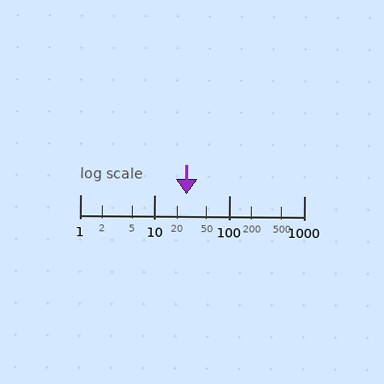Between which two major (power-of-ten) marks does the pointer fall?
The pointer is between 10 and 100.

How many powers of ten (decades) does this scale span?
The scale spans 3 decades, from 1 to 1000.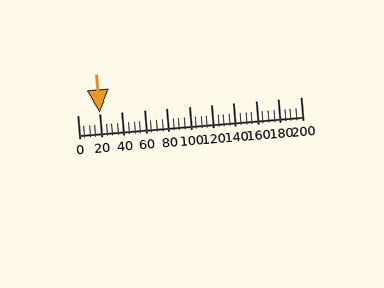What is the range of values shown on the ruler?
The ruler shows values from 0 to 200.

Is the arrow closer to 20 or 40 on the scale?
The arrow is closer to 20.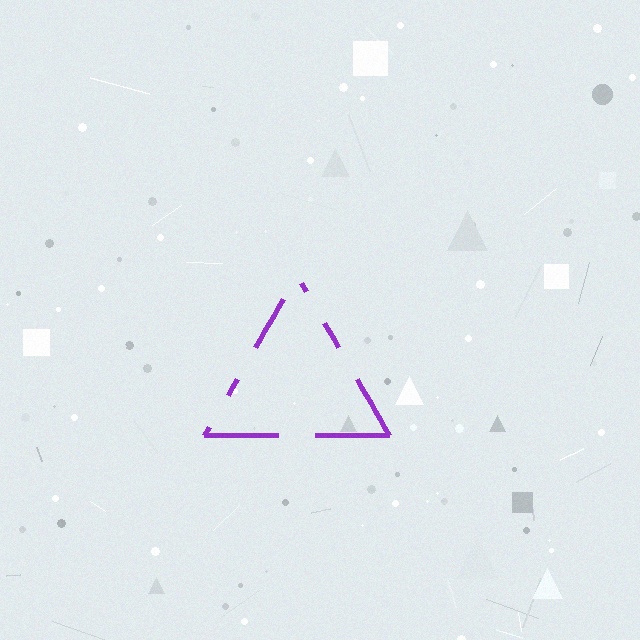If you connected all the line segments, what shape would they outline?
They would outline a triangle.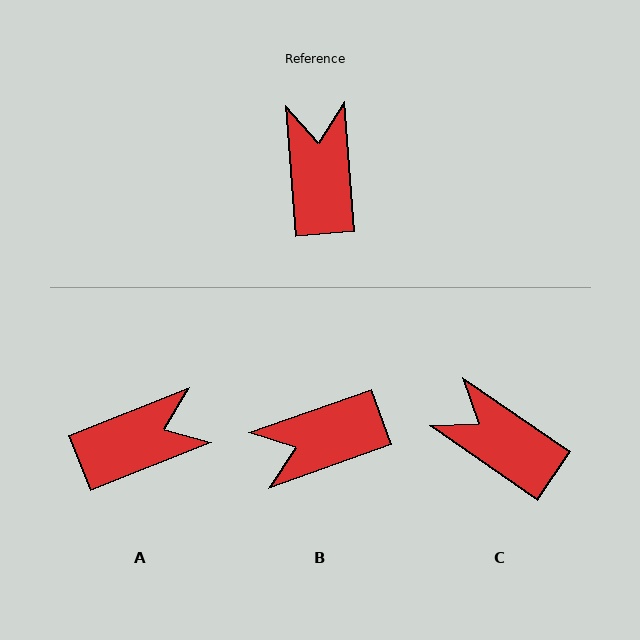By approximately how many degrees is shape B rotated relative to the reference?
Approximately 105 degrees counter-clockwise.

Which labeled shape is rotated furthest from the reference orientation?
B, about 105 degrees away.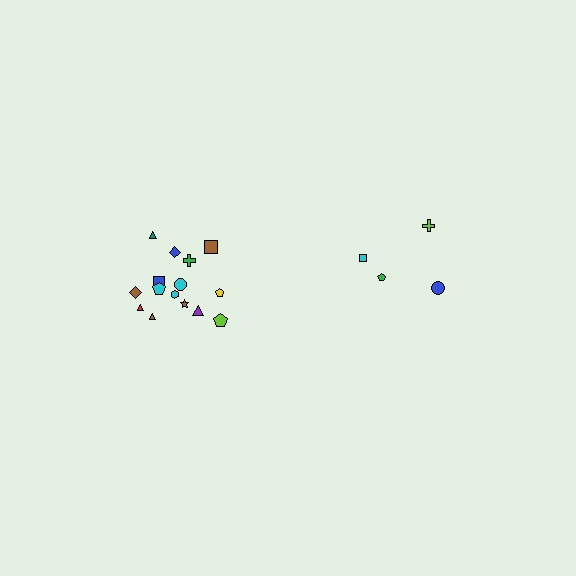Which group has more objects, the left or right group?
The left group.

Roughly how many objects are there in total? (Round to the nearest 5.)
Roughly 20 objects in total.